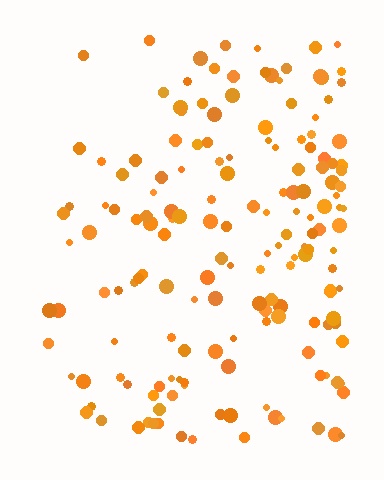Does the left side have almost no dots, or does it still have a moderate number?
Still a moderate number, just noticeably fewer than the right.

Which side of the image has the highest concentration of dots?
The right.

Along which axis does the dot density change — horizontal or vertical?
Horizontal.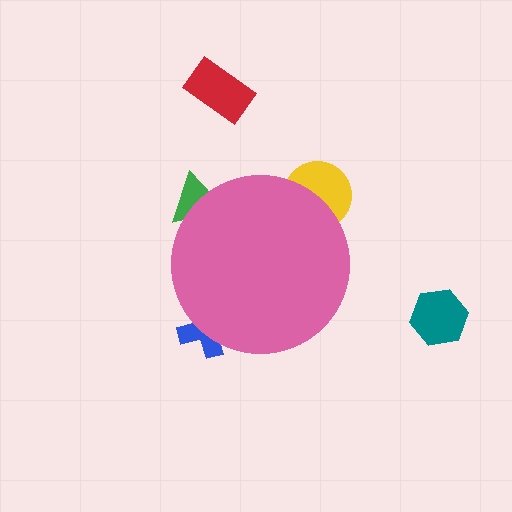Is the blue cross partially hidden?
Yes, the blue cross is partially hidden behind the pink circle.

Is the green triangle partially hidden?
Yes, the green triangle is partially hidden behind the pink circle.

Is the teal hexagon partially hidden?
No, the teal hexagon is fully visible.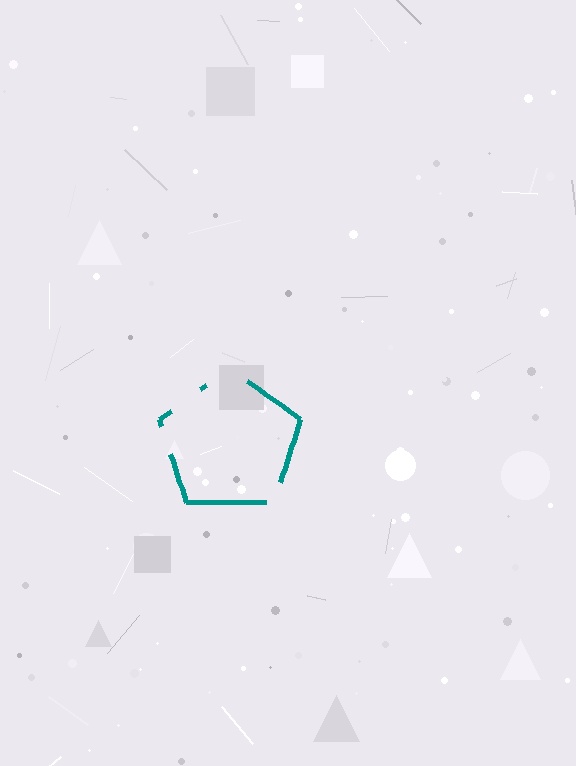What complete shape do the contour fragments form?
The contour fragments form a pentagon.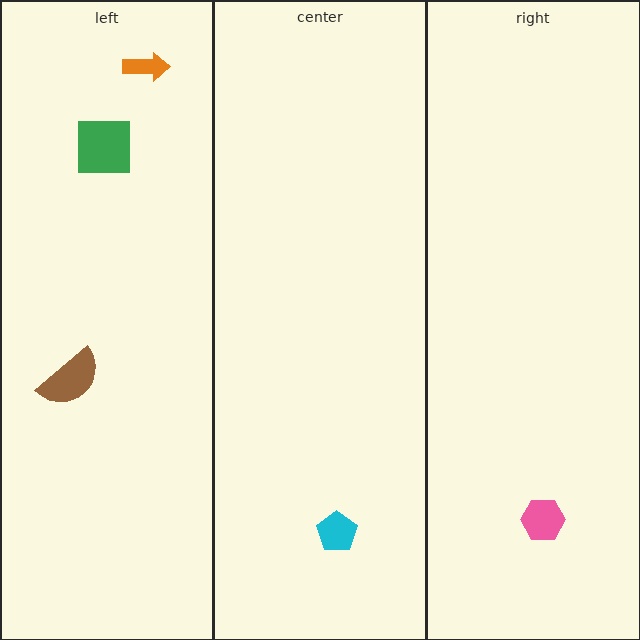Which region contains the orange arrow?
The left region.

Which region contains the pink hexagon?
The right region.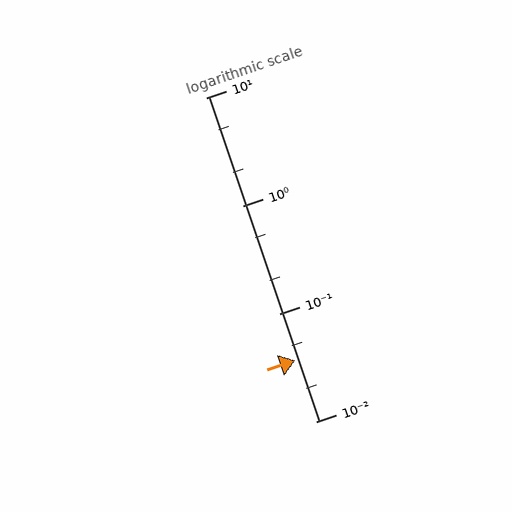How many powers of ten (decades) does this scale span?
The scale spans 3 decades, from 0.01 to 10.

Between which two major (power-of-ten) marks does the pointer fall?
The pointer is between 0.01 and 0.1.